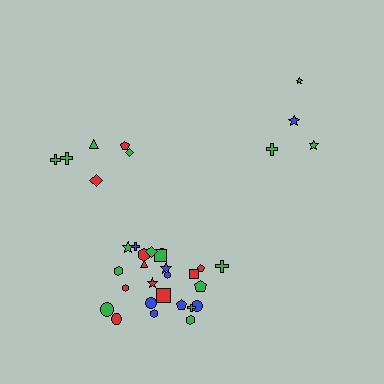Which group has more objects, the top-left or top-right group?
The top-left group.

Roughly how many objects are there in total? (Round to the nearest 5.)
Roughly 35 objects in total.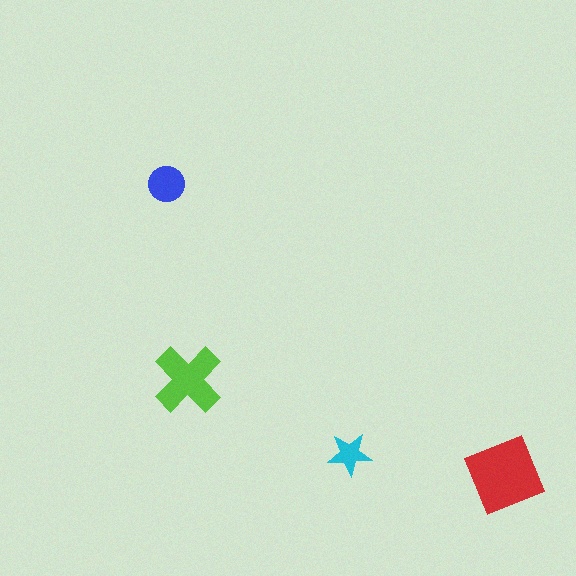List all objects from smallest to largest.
The cyan star, the blue circle, the lime cross, the red diamond.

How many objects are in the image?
There are 4 objects in the image.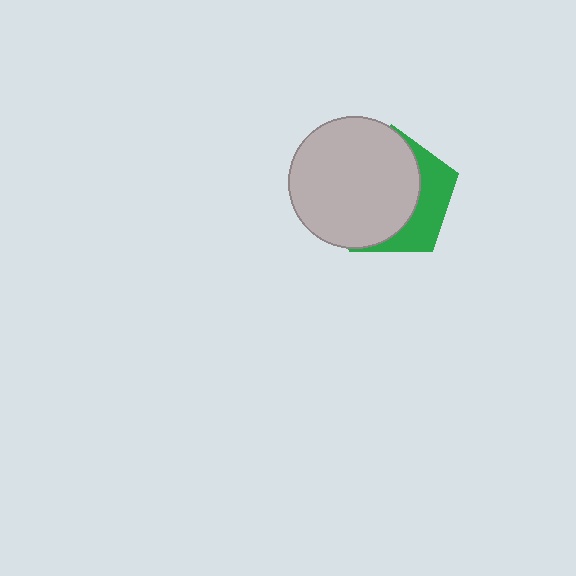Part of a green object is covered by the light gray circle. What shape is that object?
It is a pentagon.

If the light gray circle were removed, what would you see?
You would see the complete green pentagon.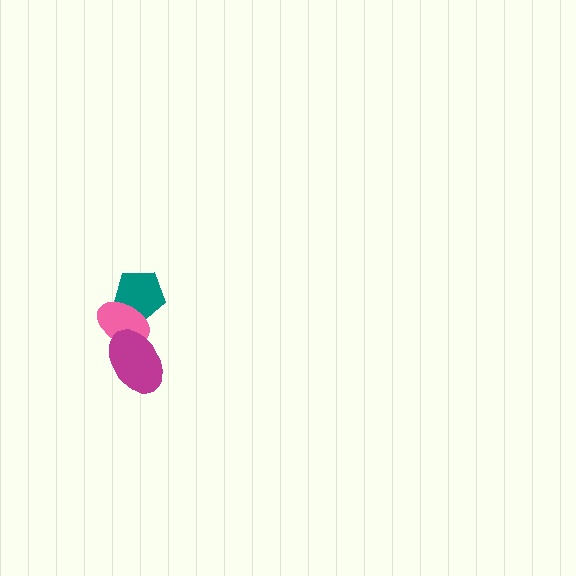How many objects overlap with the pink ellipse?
2 objects overlap with the pink ellipse.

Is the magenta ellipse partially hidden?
No, no other shape covers it.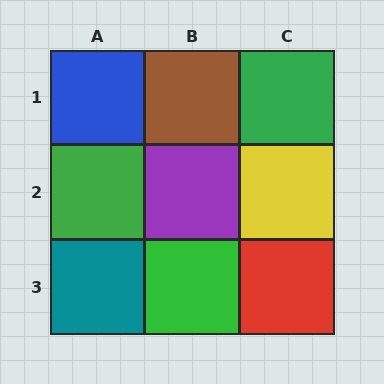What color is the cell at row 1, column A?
Blue.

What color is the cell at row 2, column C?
Yellow.